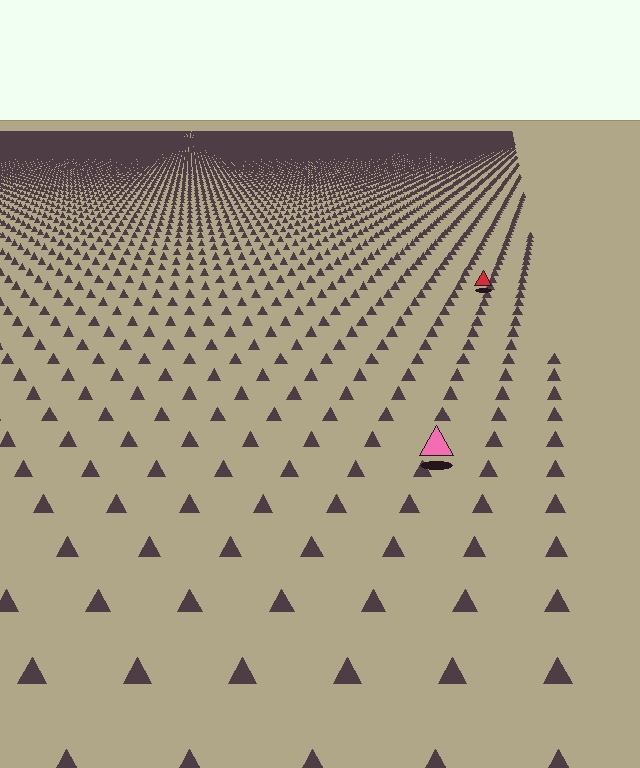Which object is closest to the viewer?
The pink triangle is closest. The texture marks near it are larger and more spread out.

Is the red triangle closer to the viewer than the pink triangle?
No. The pink triangle is closer — you can tell from the texture gradient: the ground texture is coarser near it.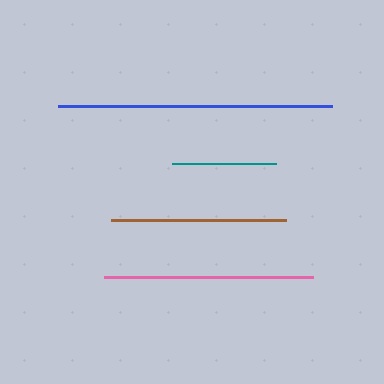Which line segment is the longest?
The blue line is the longest at approximately 274 pixels.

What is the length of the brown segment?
The brown segment is approximately 175 pixels long.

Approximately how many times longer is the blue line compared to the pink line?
The blue line is approximately 1.3 times the length of the pink line.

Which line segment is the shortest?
The teal line is the shortest at approximately 104 pixels.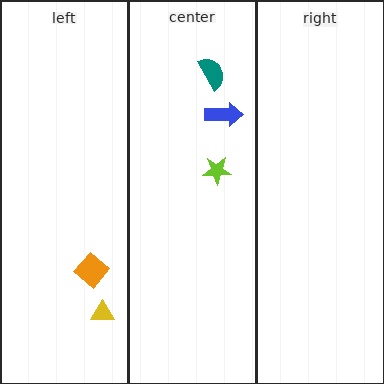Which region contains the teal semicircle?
The center region.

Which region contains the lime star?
The center region.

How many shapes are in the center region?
3.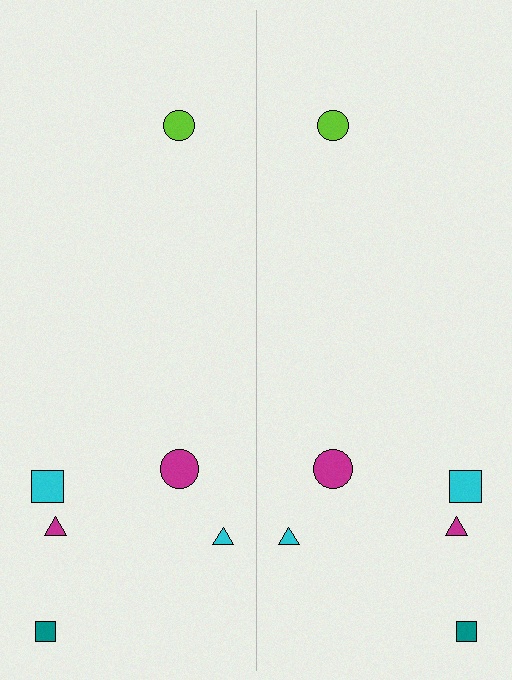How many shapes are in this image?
There are 12 shapes in this image.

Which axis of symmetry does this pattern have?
The pattern has a vertical axis of symmetry running through the center of the image.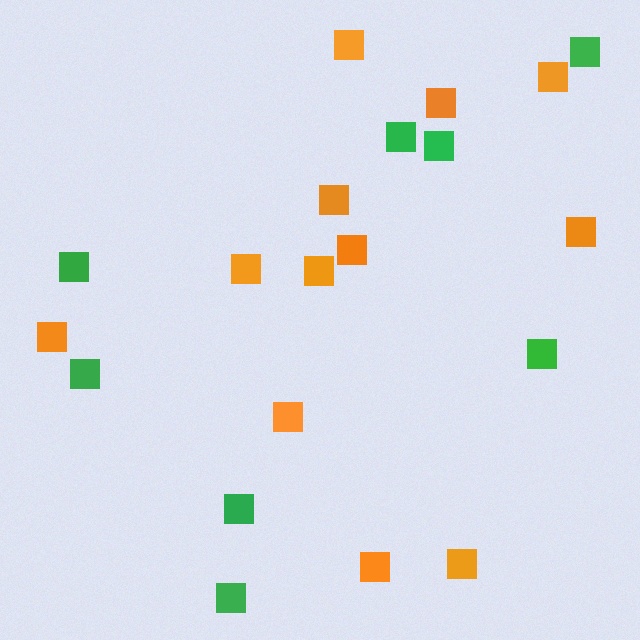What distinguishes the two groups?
There are 2 groups: one group of green squares (8) and one group of orange squares (12).